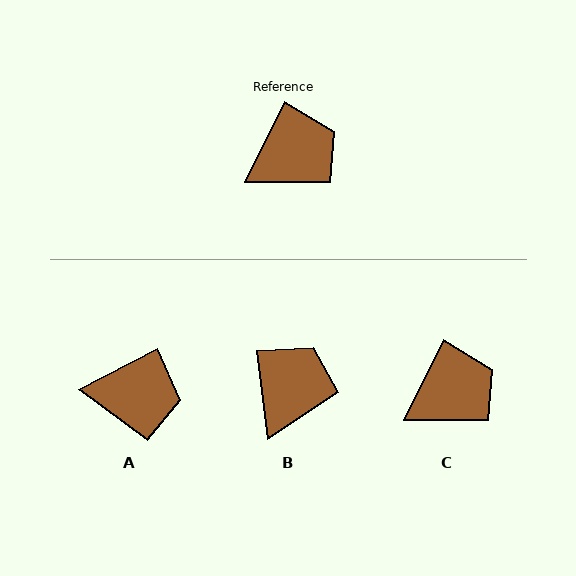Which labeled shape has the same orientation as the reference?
C.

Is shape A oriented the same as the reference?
No, it is off by about 36 degrees.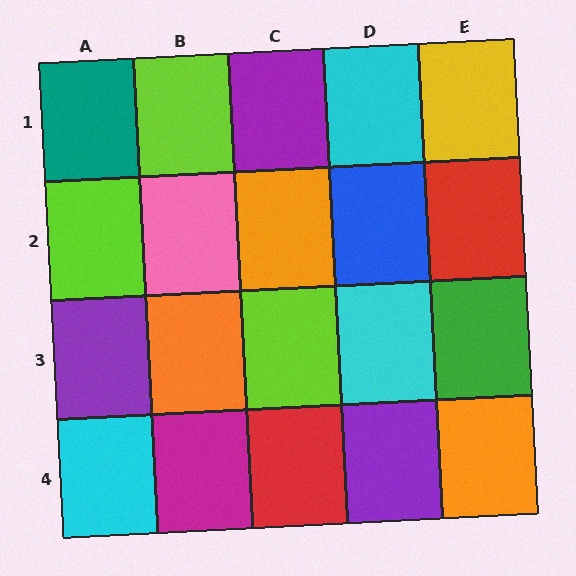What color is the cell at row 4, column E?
Orange.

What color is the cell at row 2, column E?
Red.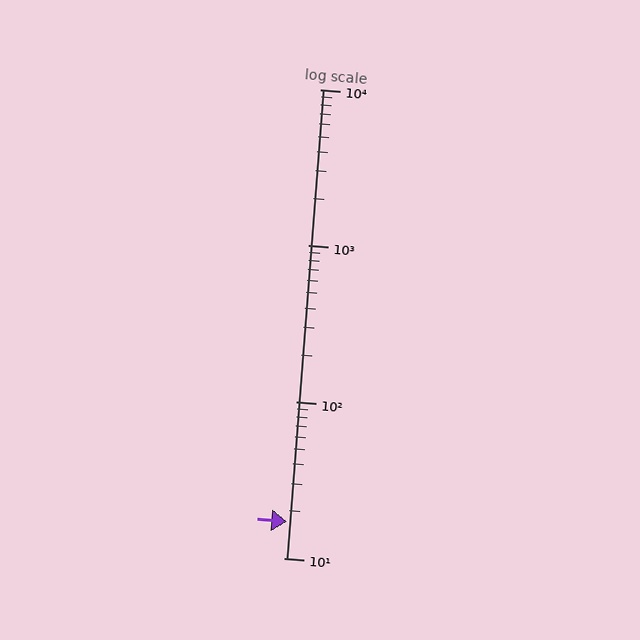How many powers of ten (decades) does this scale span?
The scale spans 3 decades, from 10 to 10000.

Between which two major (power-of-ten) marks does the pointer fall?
The pointer is between 10 and 100.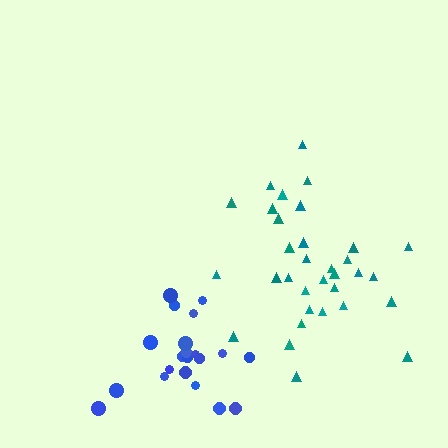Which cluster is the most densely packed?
Teal.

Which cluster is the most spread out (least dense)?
Blue.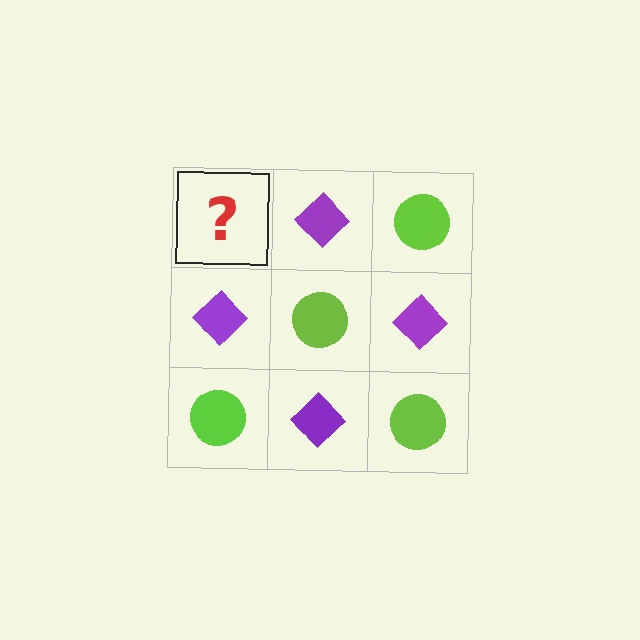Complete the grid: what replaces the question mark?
The question mark should be replaced with a lime circle.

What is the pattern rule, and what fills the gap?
The rule is that it alternates lime circle and purple diamond in a checkerboard pattern. The gap should be filled with a lime circle.